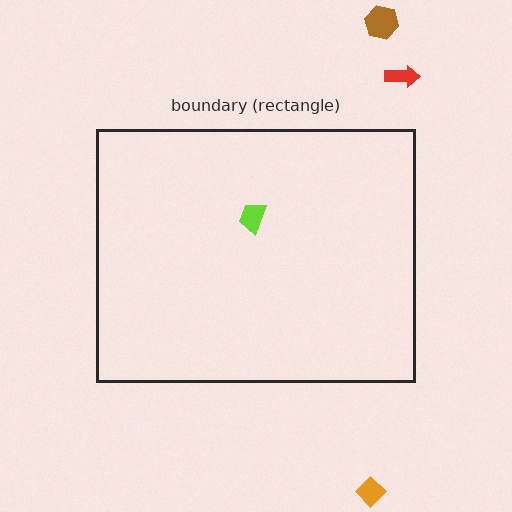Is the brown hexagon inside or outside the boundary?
Outside.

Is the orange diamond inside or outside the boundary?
Outside.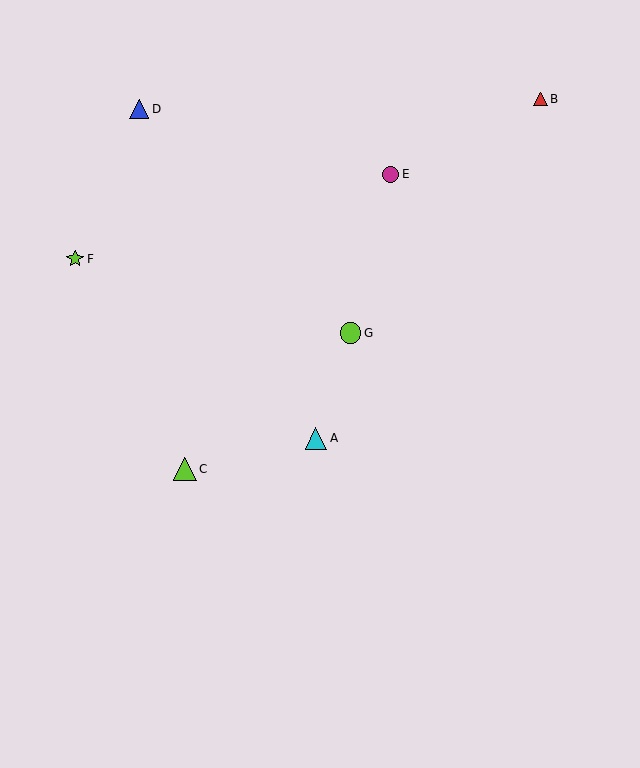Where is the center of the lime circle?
The center of the lime circle is at (350, 333).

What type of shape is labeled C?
Shape C is a lime triangle.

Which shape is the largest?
The lime triangle (labeled C) is the largest.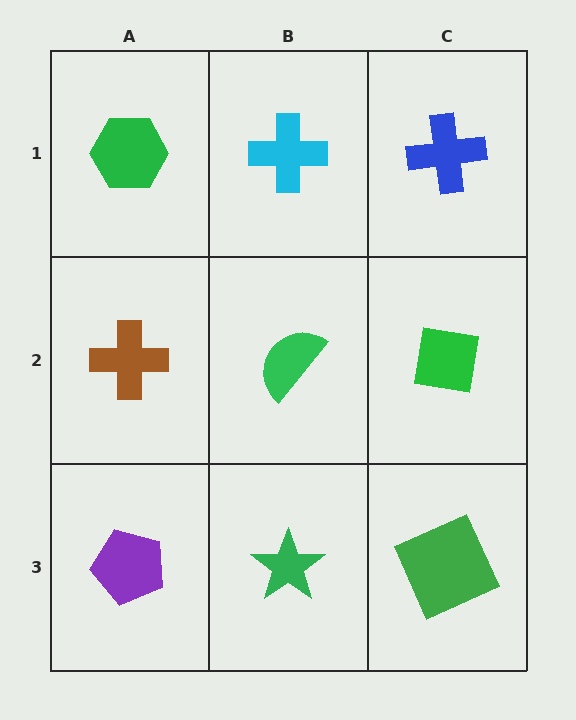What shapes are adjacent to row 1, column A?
A brown cross (row 2, column A), a cyan cross (row 1, column B).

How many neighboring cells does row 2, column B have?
4.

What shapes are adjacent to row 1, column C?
A green square (row 2, column C), a cyan cross (row 1, column B).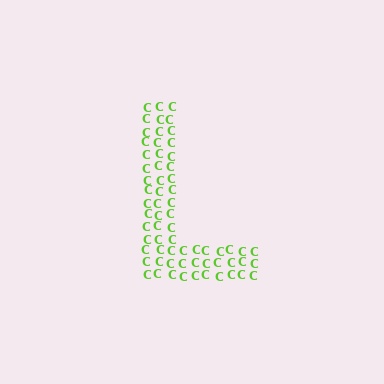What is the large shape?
The large shape is the letter L.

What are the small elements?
The small elements are letter C's.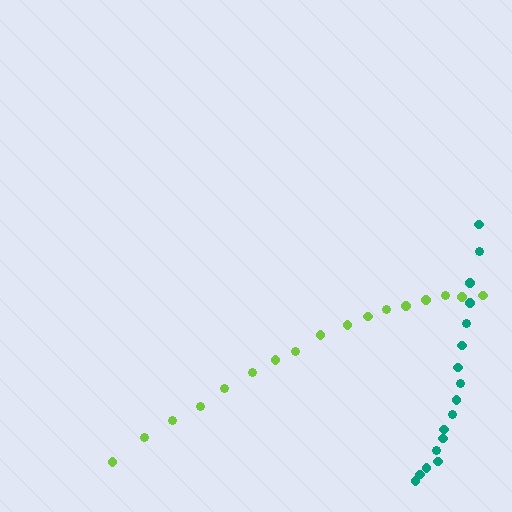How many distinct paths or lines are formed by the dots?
There are 2 distinct paths.